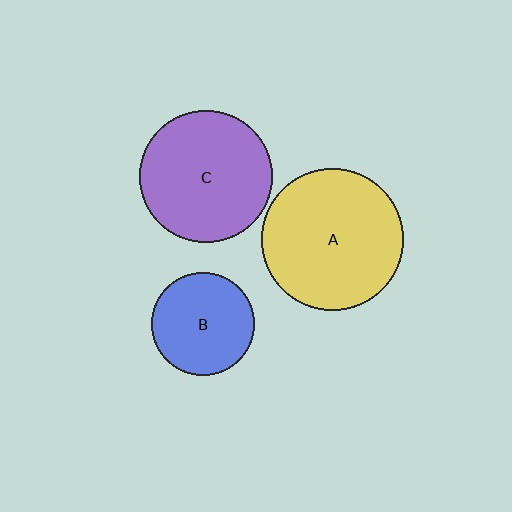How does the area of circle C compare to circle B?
Approximately 1.7 times.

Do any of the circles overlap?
No, none of the circles overlap.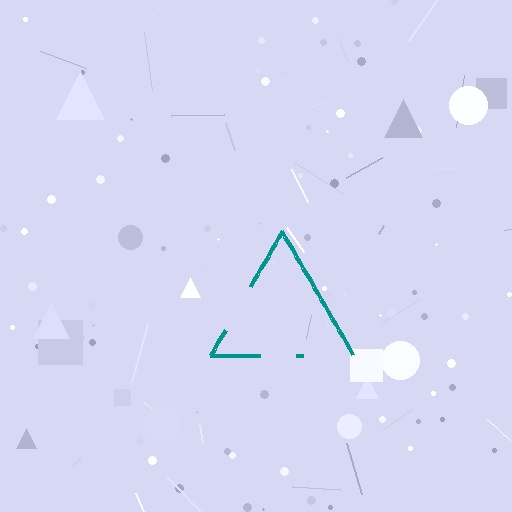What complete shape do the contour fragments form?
The contour fragments form a triangle.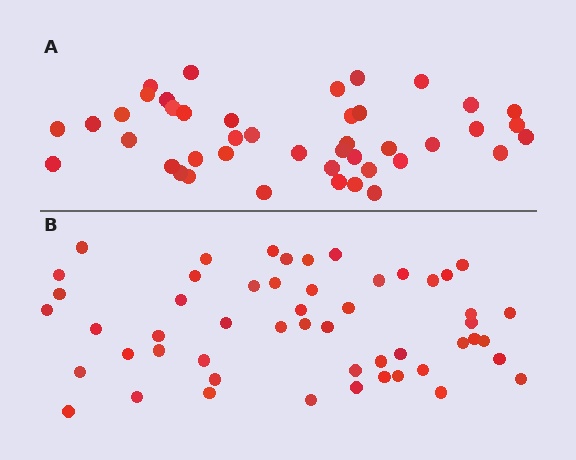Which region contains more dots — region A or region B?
Region B (the bottom region) has more dots.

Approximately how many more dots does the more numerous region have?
Region B has roughly 8 or so more dots than region A.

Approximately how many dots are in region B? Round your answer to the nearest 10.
About 50 dots. (The exact count is 52, which rounds to 50.)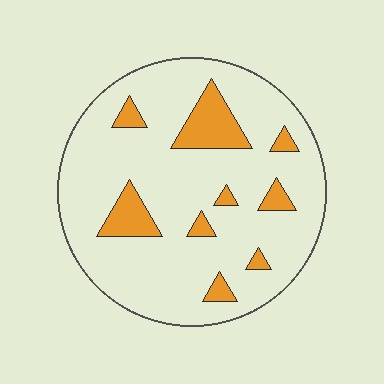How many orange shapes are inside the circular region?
9.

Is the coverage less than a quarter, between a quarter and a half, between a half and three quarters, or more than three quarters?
Less than a quarter.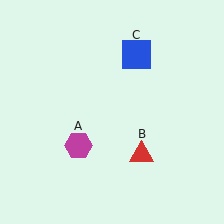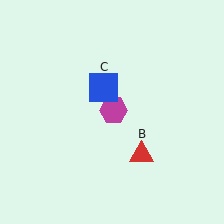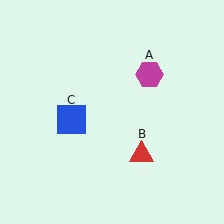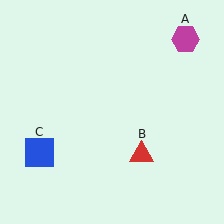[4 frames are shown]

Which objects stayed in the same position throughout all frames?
Red triangle (object B) remained stationary.